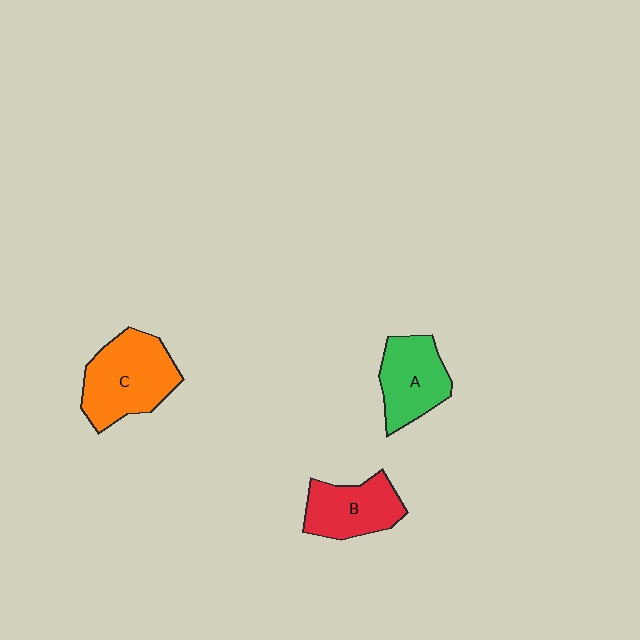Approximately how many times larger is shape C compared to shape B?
Approximately 1.4 times.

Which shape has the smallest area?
Shape B (red).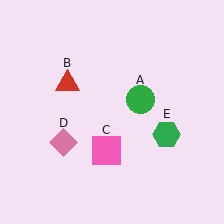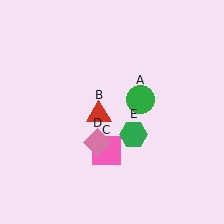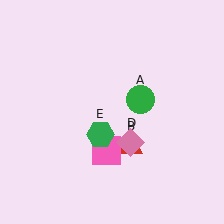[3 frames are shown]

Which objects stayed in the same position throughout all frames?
Green circle (object A) and pink square (object C) remained stationary.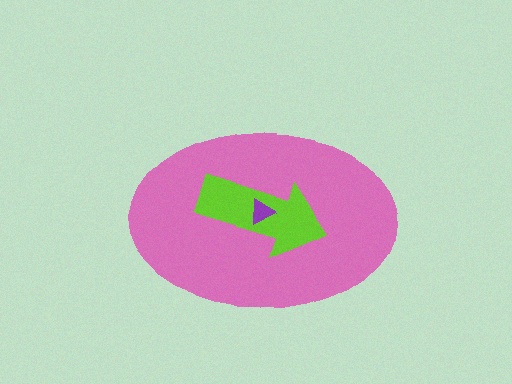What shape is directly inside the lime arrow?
The purple triangle.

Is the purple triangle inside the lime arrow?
Yes.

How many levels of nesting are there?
3.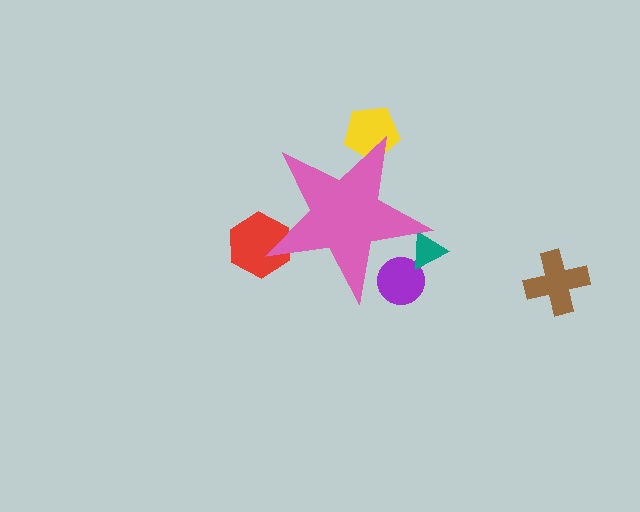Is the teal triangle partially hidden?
Yes, the teal triangle is partially hidden behind the pink star.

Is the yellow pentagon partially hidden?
Yes, the yellow pentagon is partially hidden behind the pink star.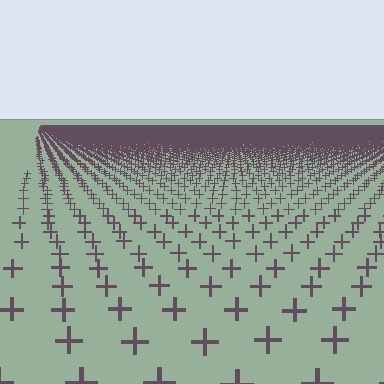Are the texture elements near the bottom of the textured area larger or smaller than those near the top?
Larger. Near the bottom, elements are closer to the viewer and appear at a bigger on-screen size.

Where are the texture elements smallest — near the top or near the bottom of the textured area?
Near the top.